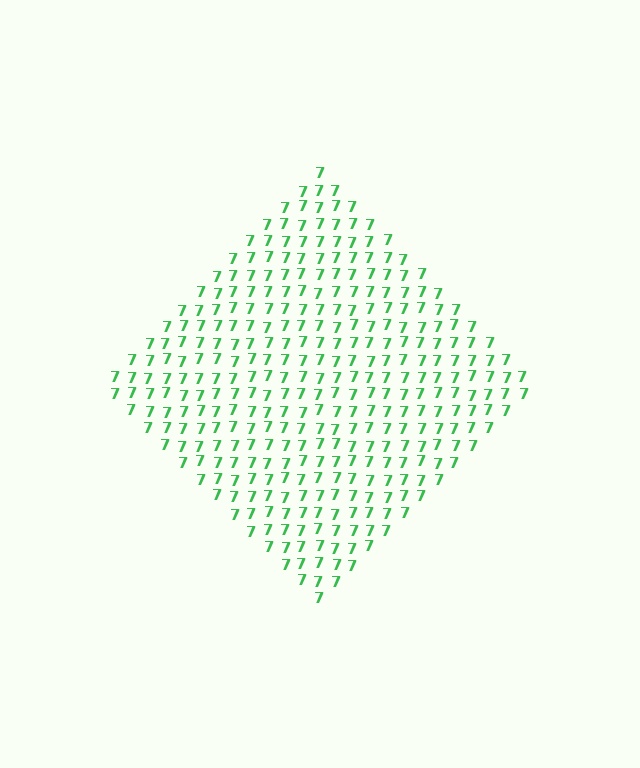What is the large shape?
The large shape is a diamond.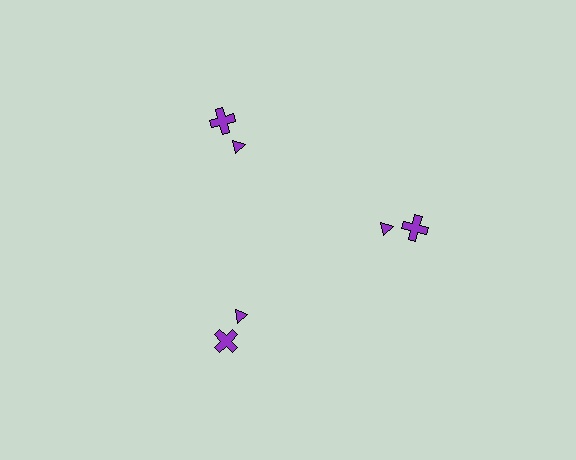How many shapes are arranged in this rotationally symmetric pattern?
There are 6 shapes, arranged in 3 groups of 2.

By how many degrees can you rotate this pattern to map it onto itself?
The pattern maps onto itself every 120 degrees of rotation.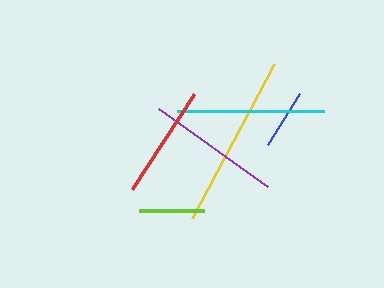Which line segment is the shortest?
The blue line is the shortest at approximately 60 pixels.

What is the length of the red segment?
The red segment is approximately 113 pixels long.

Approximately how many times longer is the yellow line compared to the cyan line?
The yellow line is approximately 1.2 times the length of the cyan line.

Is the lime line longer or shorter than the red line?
The red line is longer than the lime line.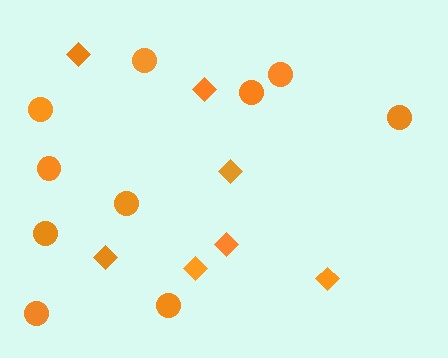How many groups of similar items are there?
There are 2 groups: one group of circles (10) and one group of diamonds (7).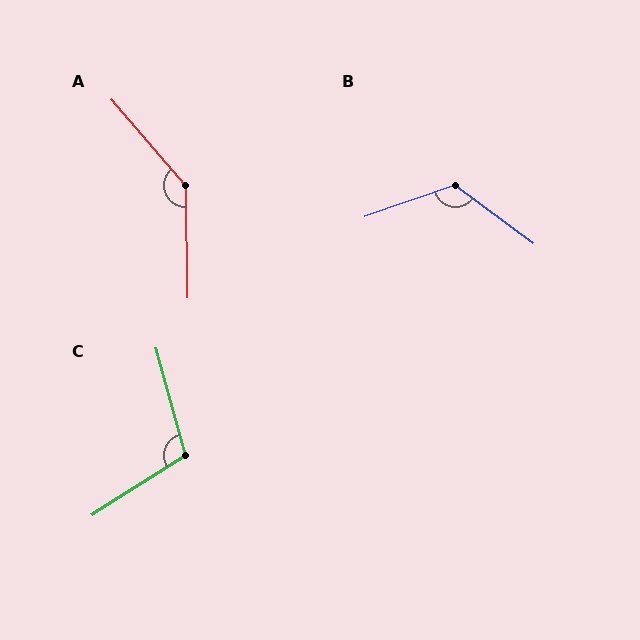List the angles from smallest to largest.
C (107°), B (124°), A (140°).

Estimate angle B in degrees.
Approximately 124 degrees.